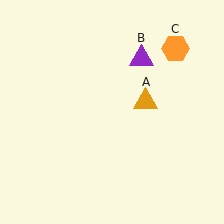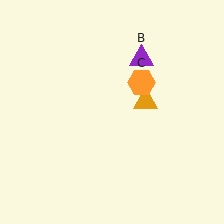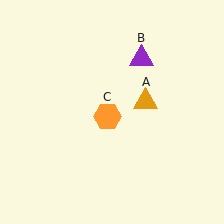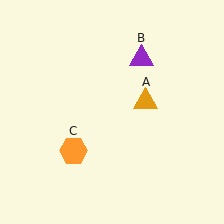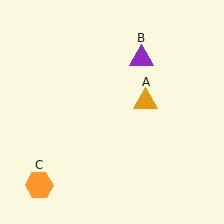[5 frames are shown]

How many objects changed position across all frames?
1 object changed position: orange hexagon (object C).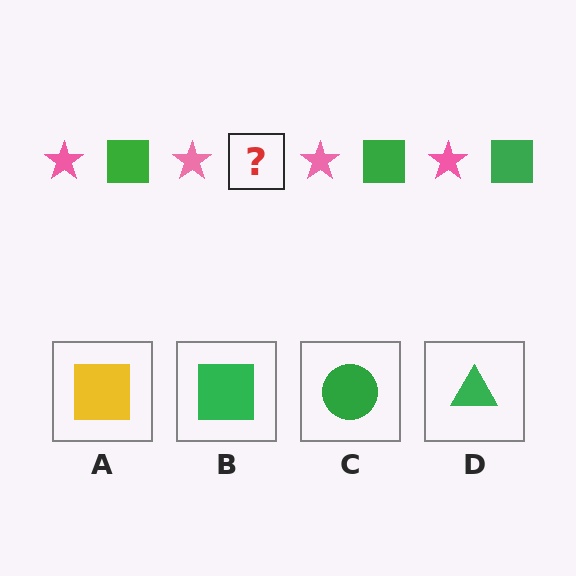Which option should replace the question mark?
Option B.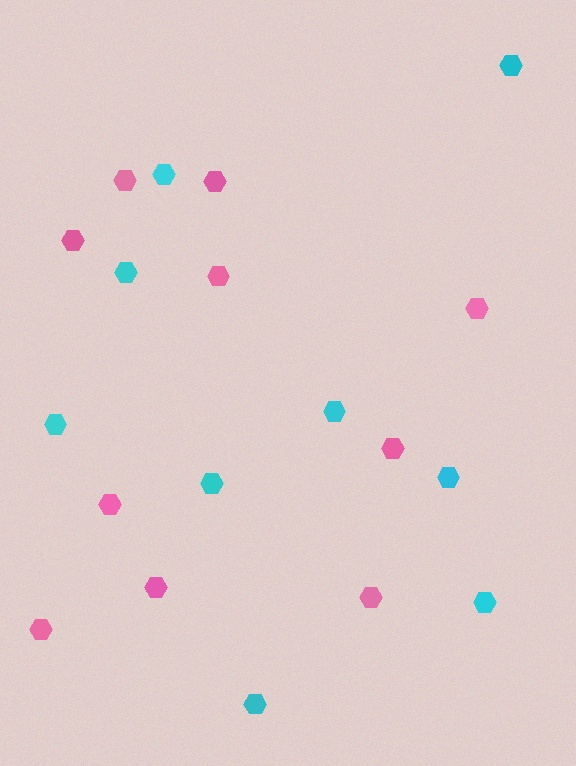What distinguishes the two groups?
There are 2 groups: one group of pink hexagons (10) and one group of cyan hexagons (9).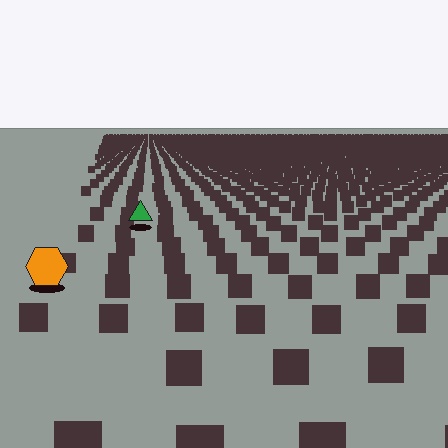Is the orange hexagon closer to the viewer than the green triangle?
Yes. The orange hexagon is closer — you can tell from the texture gradient: the ground texture is coarser near it.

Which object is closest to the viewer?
The orange hexagon is closest. The texture marks near it are larger and more spread out.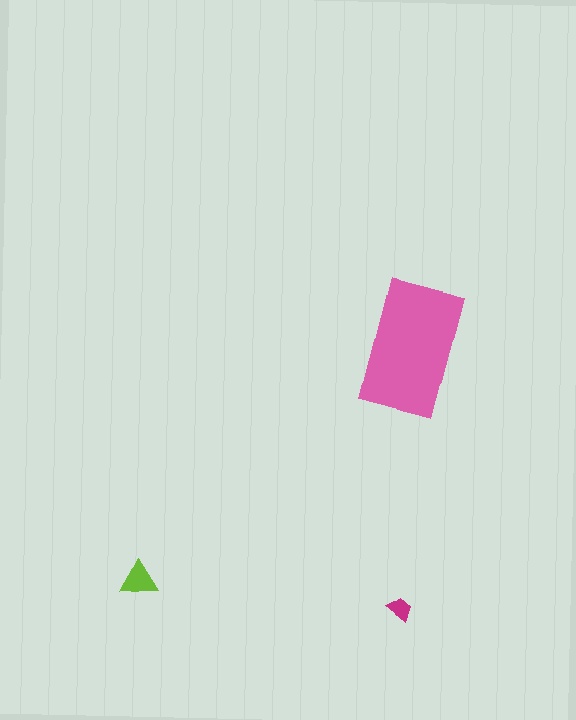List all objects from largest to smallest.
The pink rectangle, the lime triangle, the magenta trapezoid.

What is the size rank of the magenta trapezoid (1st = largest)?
3rd.